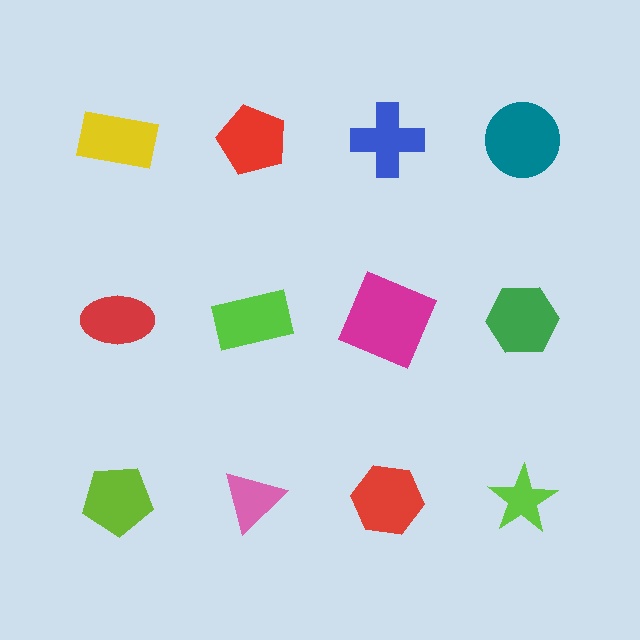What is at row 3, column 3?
A red hexagon.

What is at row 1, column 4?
A teal circle.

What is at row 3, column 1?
A lime pentagon.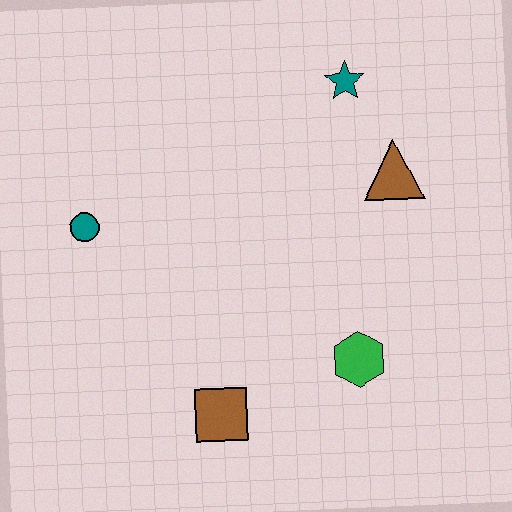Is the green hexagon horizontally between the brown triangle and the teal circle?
Yes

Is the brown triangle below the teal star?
Yes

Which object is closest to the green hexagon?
The brown square is closest to the green hexagon.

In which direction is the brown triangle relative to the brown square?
The brown triangle is above the brown square.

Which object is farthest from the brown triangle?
The teal circle is farthest from the brown triangle.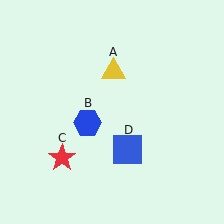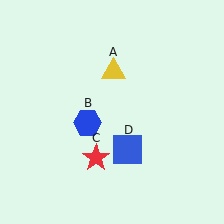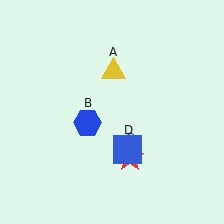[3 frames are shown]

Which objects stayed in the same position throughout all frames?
Yellow triangle (object A) and blue hexagon (object B) and blue square (object D) remained stationary.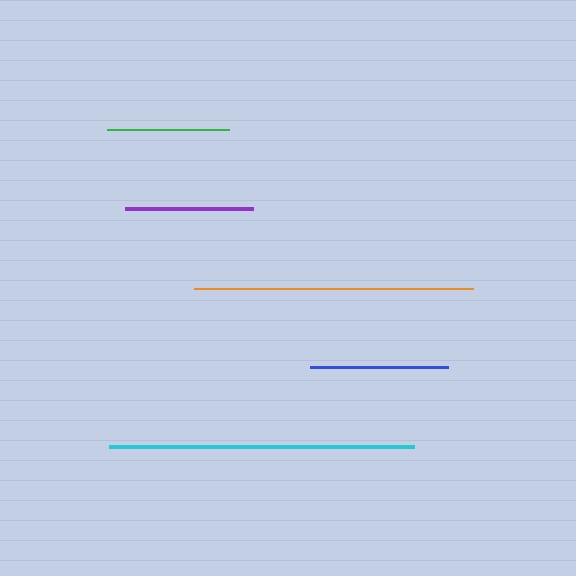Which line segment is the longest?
The cyan line is the longest at approximately 305 pixels.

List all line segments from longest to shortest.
From longest to shortest: cyan, orange, blue, purple, green.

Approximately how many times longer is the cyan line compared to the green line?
The cyan line is approximately 2.5 times the length of the green line.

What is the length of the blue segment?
The blue segment is approximately 138 pixels long.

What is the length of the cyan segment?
The cyan segment is approximately 305 pixels long.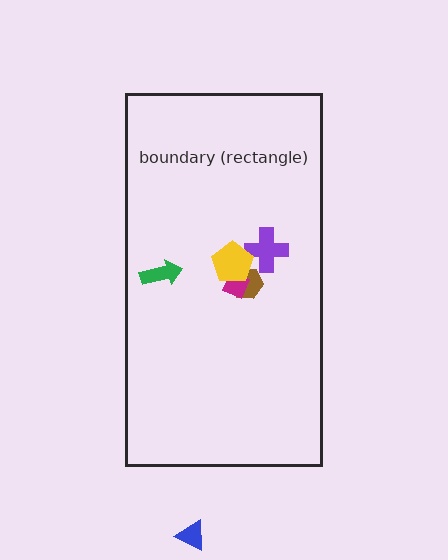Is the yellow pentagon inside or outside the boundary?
Inside.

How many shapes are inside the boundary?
5 inside, 1 outside.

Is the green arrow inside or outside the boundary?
Inside.